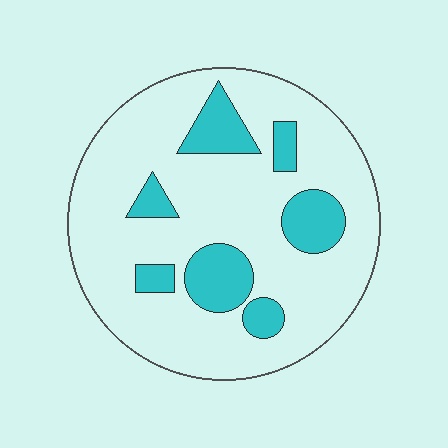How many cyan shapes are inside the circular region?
7.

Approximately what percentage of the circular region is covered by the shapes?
Approximately 20%.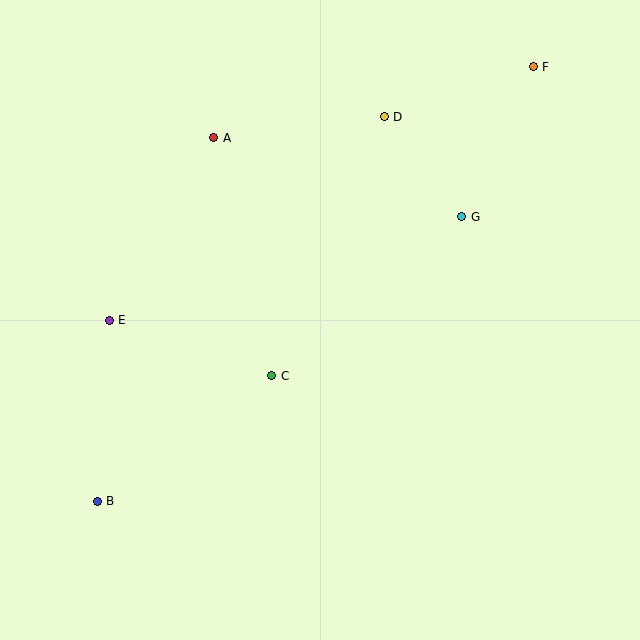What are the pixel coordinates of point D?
Point D is at (384, 117).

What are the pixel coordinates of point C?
Point C is at (272, 376).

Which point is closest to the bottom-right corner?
Point C is closest to the bottom-right corner.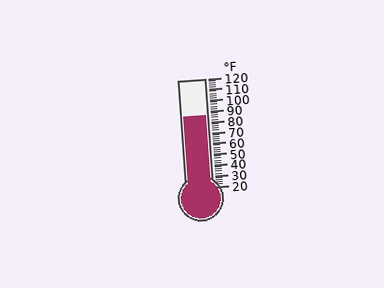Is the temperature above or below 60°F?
The temperature is above 60°F.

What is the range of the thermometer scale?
The thermometer scale ranges from 20°F to 120°F.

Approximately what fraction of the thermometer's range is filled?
The thermometer is filled to approximately 65% of its range.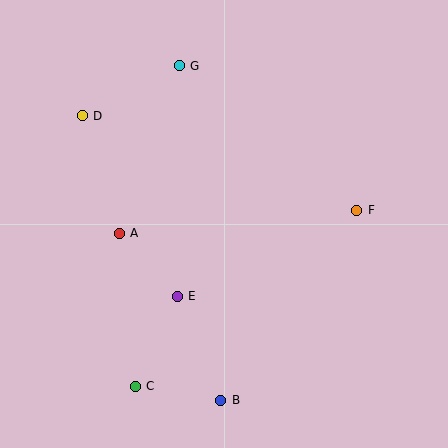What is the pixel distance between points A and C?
The distance between A and C is 154 pixels.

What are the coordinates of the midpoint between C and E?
The midpoint between C and E is at (156, 341).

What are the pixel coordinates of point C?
Point C is at (135, 386).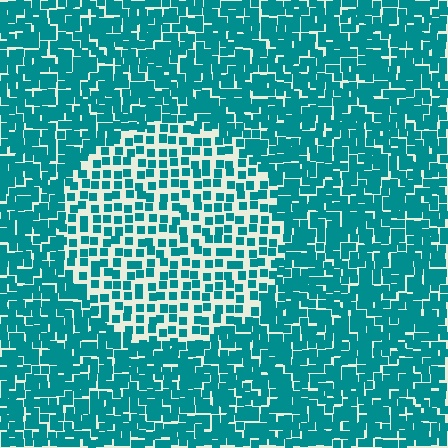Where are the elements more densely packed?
The elements are more densely packed outside the circle boundary.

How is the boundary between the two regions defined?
The boundary is defined by a change in element density (approximately 1.9x ratio). All elements are the same color, size, and shape.